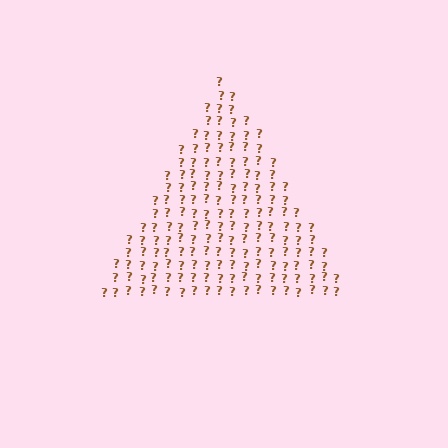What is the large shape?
The large shape is a triangle.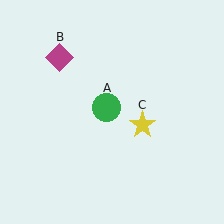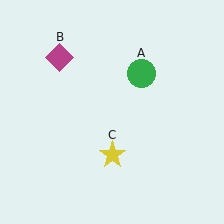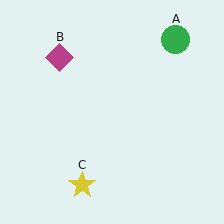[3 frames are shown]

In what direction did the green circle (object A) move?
The green circle (object A) moved up and to the right.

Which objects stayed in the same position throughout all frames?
Magenta diamond (object B) remained stationary.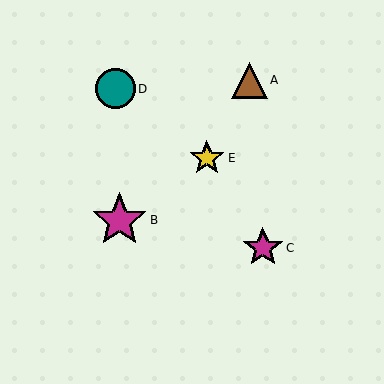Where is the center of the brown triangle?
The center of the brown triangle is at (249, 80).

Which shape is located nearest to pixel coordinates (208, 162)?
The yellow star (labeled E) at (207, 158) is nearest to that location.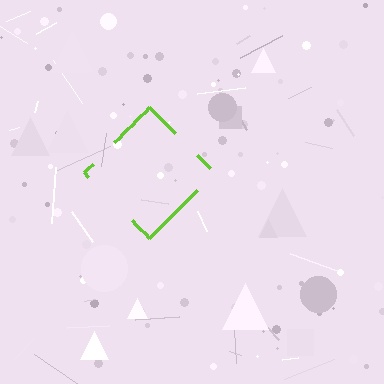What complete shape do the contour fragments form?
The contour fragments form a diamond.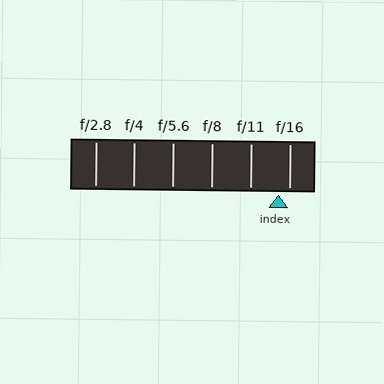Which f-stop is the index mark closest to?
The index mark is closest to f/16.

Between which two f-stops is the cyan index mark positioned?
The index mark is between f/11 and f/16.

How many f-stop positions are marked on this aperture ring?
There are 6 f-stop positions marked.